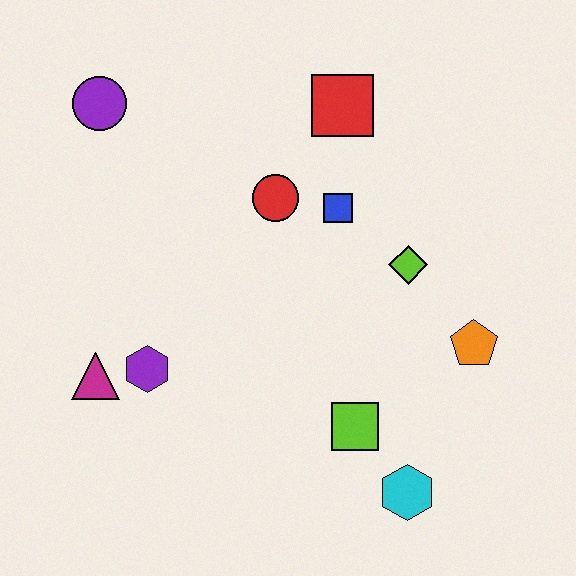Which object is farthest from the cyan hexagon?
The purple circle is farthest from the cyan hexagon.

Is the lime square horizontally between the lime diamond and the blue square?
Yes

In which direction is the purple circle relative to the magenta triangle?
The purple circle is above the magenta triangle.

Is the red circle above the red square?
No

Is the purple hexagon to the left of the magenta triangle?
No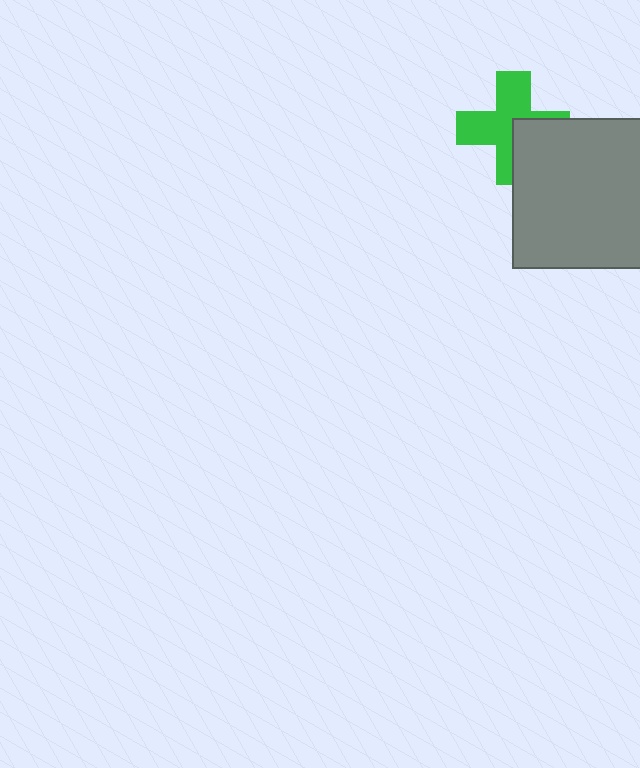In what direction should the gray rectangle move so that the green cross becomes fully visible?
The gray rectangle should move toward the lower-right. That is the shortest direction to clear the overlap and leave the green cross fully visible.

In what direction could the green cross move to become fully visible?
The green cross could move toward the upper-left. That would shift it out from behind the gray rectangle entirely.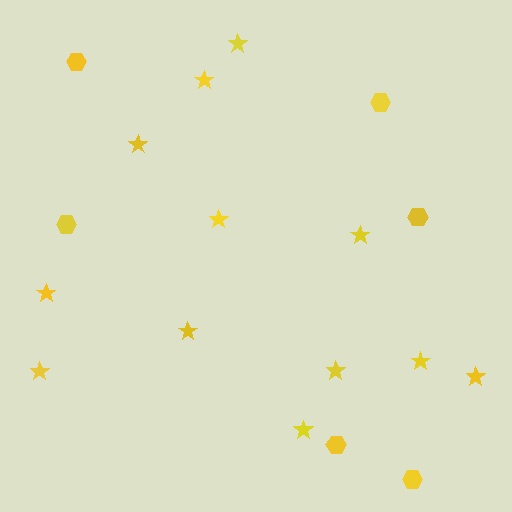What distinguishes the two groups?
There are 2 groups: one group of stars (12) and one group of hexagons (6).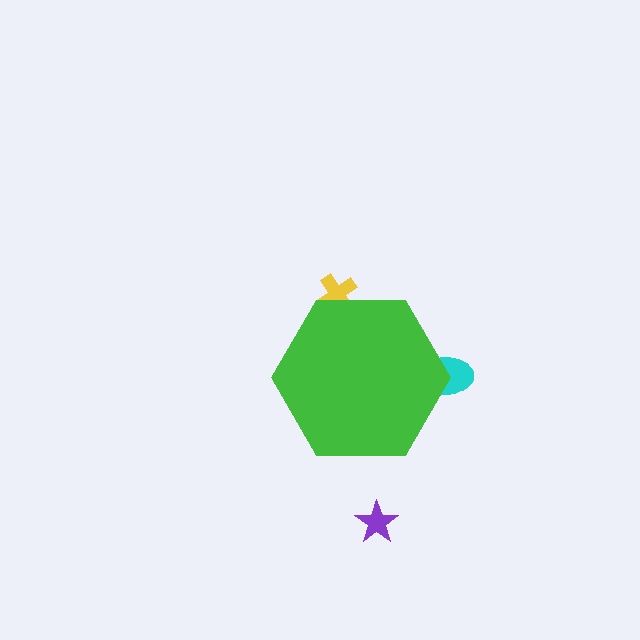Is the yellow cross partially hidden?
Yes, the yellow cross is partially hidden behind the green hexagon.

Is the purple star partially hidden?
No, the purple star is fully visible.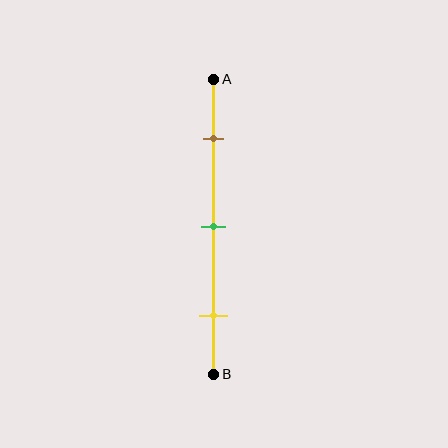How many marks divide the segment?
There are 3 marks dividing the segment.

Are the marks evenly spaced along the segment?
Yes, the marks are approximately evenly spaced.